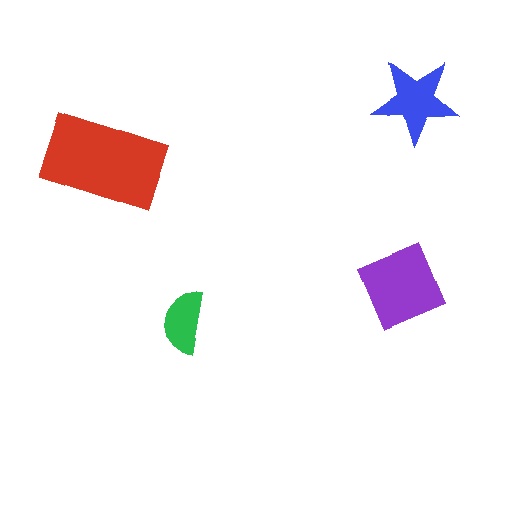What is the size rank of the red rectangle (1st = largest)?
1st.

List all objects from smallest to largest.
The green semicircle, the blue star, the purple diamond, the red rectangle.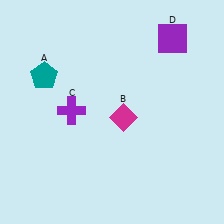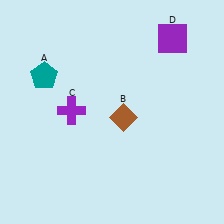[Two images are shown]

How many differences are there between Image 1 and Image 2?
There is 1 difference between the two images.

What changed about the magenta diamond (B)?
In Image 1, B is magenta. In Image 2, it changed to brown.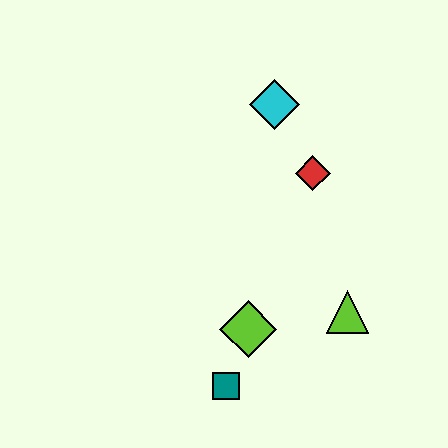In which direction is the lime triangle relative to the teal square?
The lime triangle is to the right of the teal square.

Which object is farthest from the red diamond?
The teal square is farthest from the red diamond.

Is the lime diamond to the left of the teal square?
No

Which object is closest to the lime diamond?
The teal square is closest to the lime diamond.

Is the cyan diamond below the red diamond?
No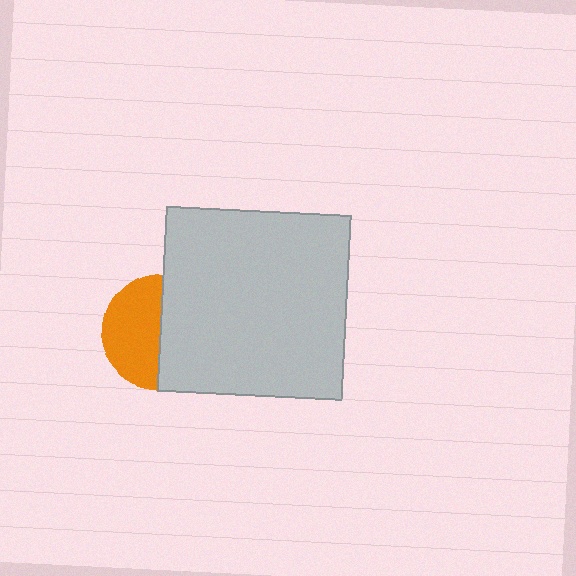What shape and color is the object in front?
The object in front is a light gray square.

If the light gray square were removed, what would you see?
You would see the complete orange circle.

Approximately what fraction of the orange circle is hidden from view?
Roughly 50% of the orange circle is hidden behind the light gray square.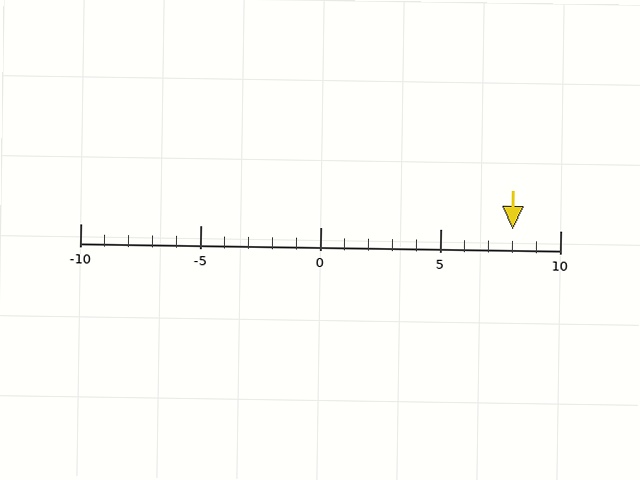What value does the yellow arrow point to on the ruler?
The yellow arrow points to approximately 8.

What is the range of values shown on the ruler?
The ruler shows values from -10 to 10.